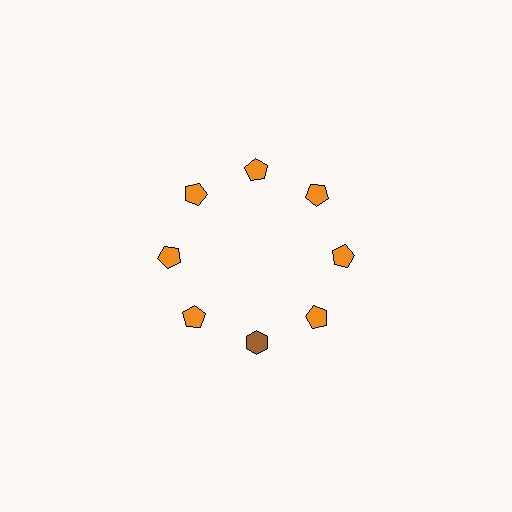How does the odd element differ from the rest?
It differs in both color (brown instead of orange) and shape (hexagon instead of pentagon).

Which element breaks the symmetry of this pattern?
The brown hexagon at roughly the 6 o'clock position breaks the symmetry. All other shapes are orange pentagons.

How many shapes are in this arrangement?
There are 8 shapes arranged in a ring pattern.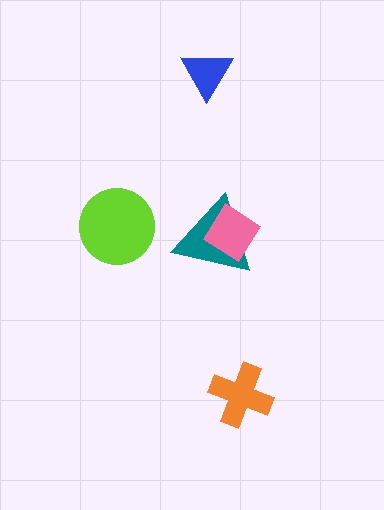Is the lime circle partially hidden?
No, no other shape covers it.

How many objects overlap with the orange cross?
0 objects overlap with the orange cross.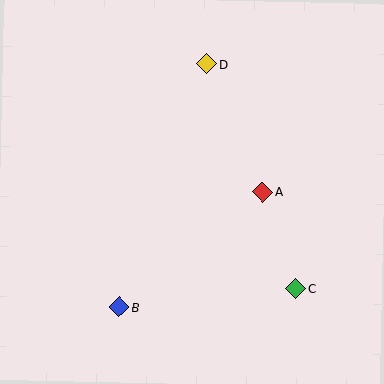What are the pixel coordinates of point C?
Point C is at (296, 288).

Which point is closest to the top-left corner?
Point D is closest to the top-left corner.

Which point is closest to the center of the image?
Point A at (263, 192) is closest to the center.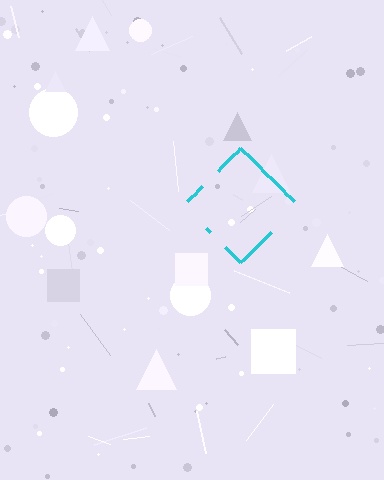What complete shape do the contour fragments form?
The contour fragments form a diamond.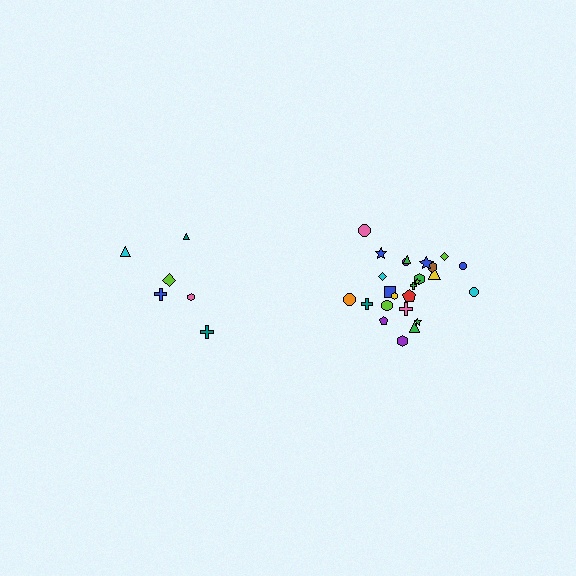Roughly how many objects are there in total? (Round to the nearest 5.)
Roughly 30 objects in total.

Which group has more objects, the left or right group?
The right group.